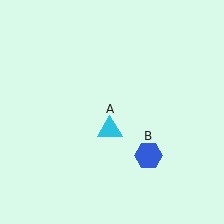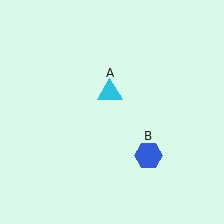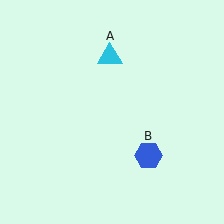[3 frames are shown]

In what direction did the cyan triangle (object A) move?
The cyan triangle (object A) moved up.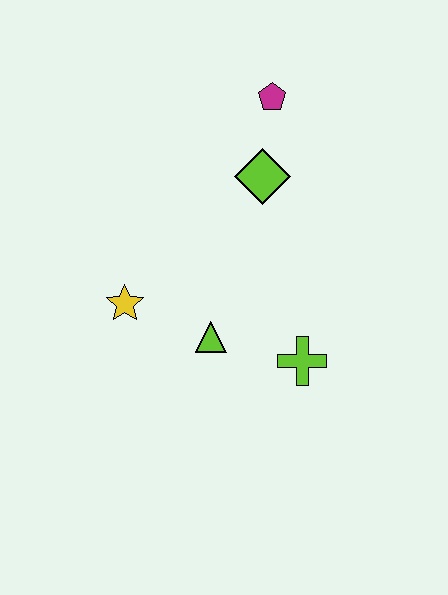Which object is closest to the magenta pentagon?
The lime diamond is closest to the magenta pentagon.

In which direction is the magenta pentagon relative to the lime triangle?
The magenta pentagon is above the lime triangle.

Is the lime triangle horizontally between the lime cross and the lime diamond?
No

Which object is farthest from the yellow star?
The magenta pentagon is farthest from the yellow star.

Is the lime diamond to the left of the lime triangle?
No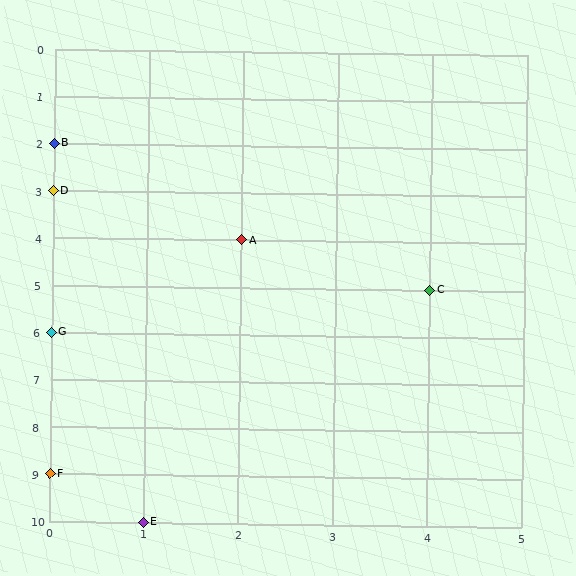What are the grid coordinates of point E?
Point E is at grid coordinates (1, 10).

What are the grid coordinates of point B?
Point B is at grid coordinates (0, 2).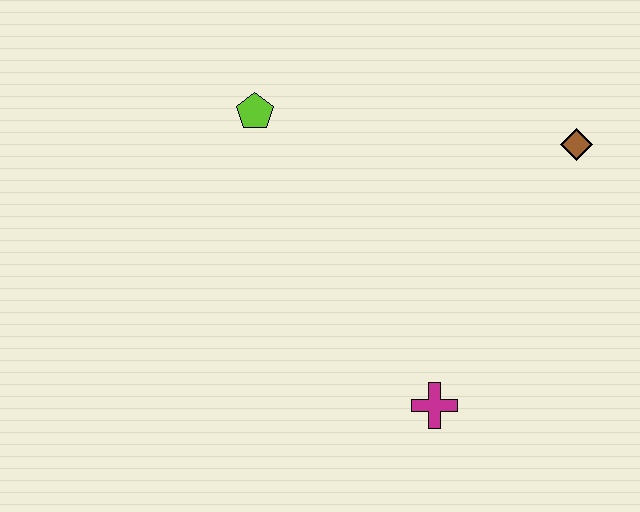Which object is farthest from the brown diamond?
The lime pentagon is farthest from the brown diamond.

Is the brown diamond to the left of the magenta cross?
No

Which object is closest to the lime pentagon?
The brown diamond is closest to the lime pentagon.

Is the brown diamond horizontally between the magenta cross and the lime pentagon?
No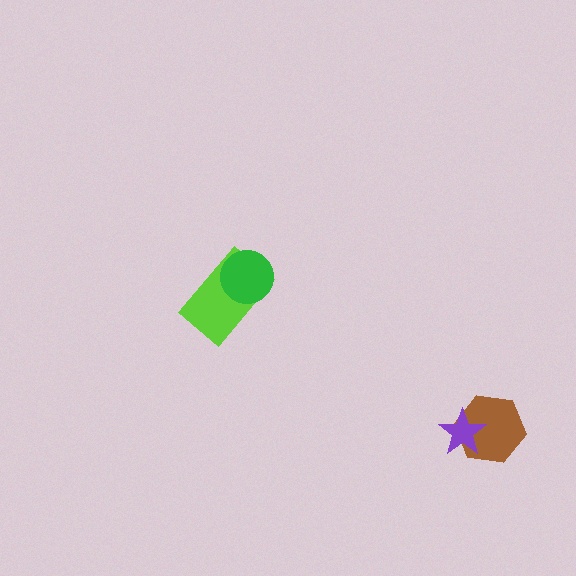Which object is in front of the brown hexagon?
The purple star is in front of the brown hexagon.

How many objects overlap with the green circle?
1 object overlaps with the green circle.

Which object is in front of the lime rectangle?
The green circle is in front of the lime rectangle.